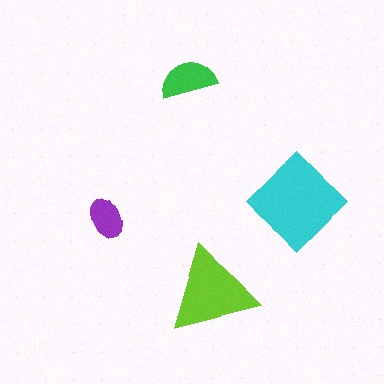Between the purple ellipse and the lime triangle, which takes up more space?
The lime triangle.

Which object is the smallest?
The purple ellipse.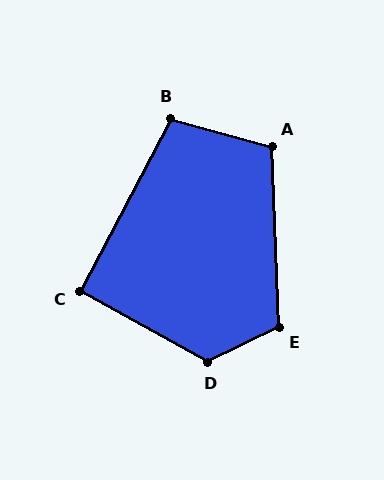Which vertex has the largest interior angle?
D, at approximately 125 degrees.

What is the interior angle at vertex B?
Approximately 102 degrees (obtuse).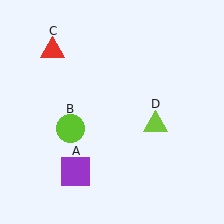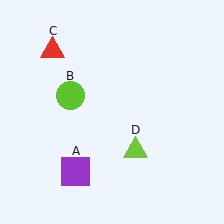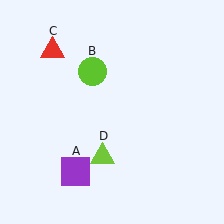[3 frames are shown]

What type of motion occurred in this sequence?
The lime circle (object B), lime triangle (object D) rotated clockwise around the center of the scene.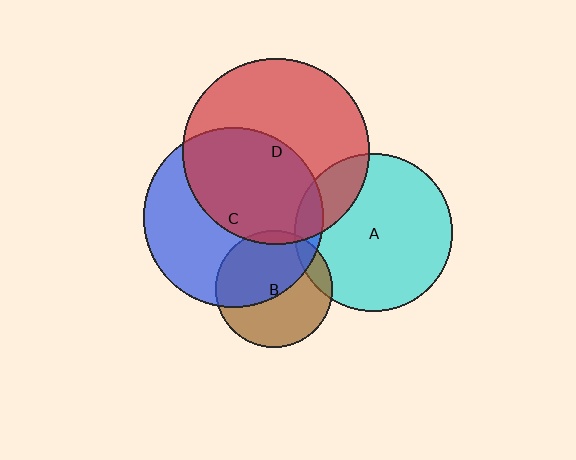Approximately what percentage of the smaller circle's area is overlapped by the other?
Approximately 50%.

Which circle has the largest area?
Circle D (red).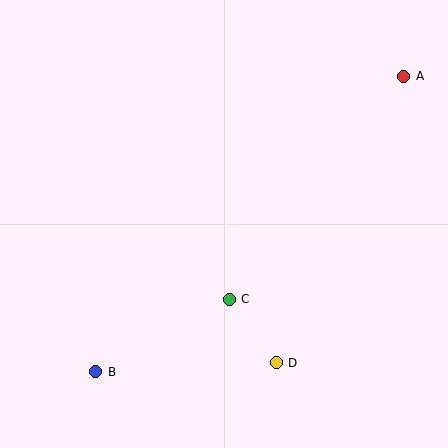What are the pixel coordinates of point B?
Point B is at (96, 372).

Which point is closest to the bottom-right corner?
Point D is closest to the bottom-right corner.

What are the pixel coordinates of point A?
Point A is at (404, 76).